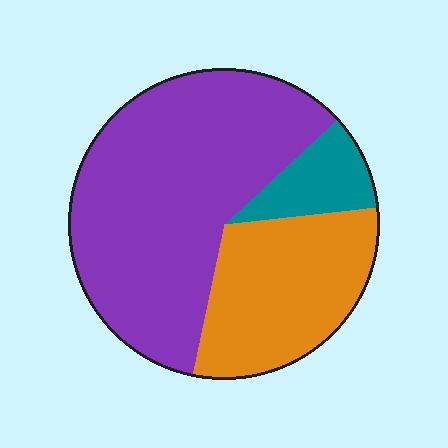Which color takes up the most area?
Purple, at roughly 60%.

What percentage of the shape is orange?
Orange takes up between a sixth and a third of the shape.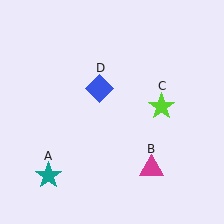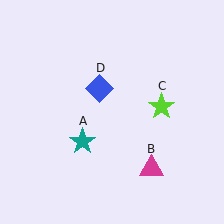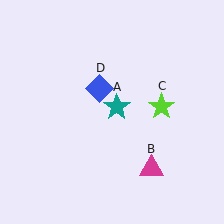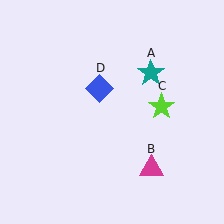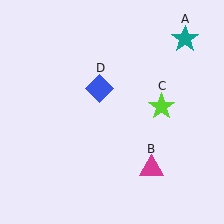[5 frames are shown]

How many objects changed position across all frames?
1 object changed position: teal star (object A).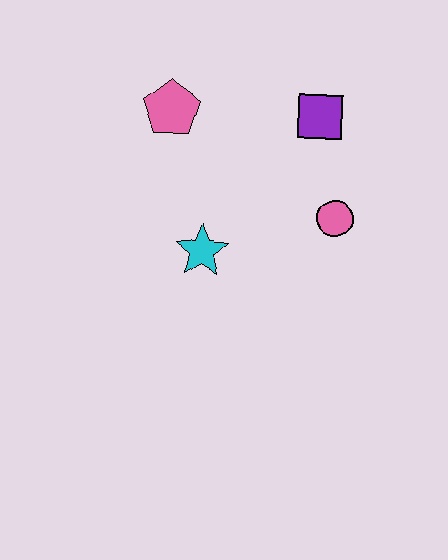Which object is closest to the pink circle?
The purple square is closest to the pink circle.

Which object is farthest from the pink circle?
The pink pentagon is farthest from the pink circle.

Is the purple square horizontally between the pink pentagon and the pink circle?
Yes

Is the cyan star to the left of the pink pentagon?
No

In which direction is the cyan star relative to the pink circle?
The cyan star is to the left of the pink circle.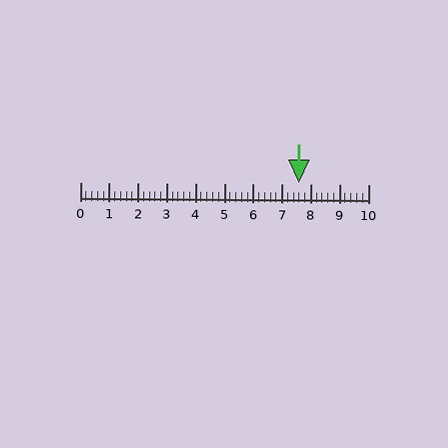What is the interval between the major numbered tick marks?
The major tick marks are spaced 1 units apart.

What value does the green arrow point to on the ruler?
The green arrow points to approximately 7.6.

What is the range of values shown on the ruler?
The ruler shows values from 0 to 10.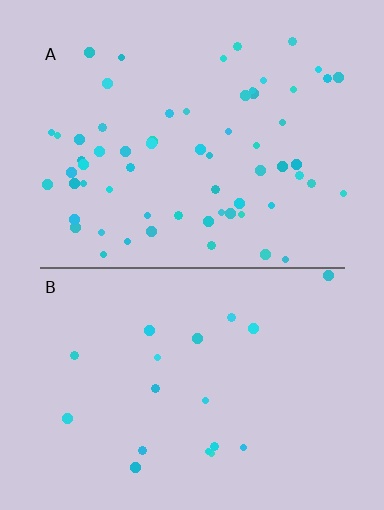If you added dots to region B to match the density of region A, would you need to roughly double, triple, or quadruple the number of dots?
Approximately triple.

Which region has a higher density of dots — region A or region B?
A (the top).